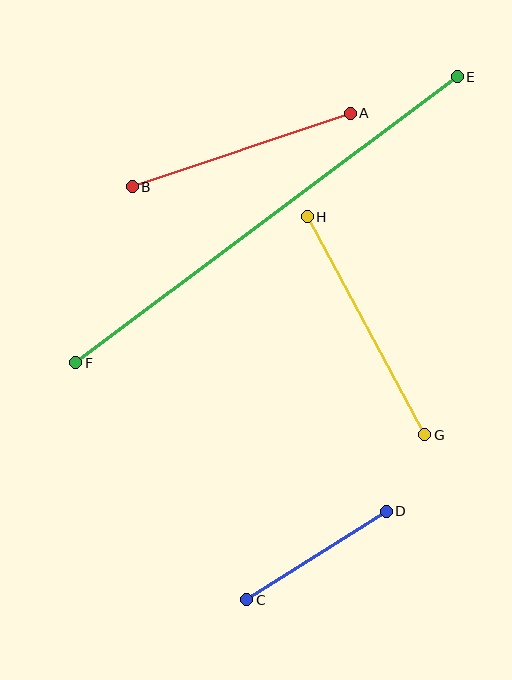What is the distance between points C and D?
The distance is approximately 165 pixels.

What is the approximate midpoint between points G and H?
The midpoint is at approximately (366, 326) pixels.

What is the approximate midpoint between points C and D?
The midpoint is at approximately (316, 556) pixels.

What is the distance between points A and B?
The distance is approximately 230 pixels.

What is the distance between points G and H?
The distance is approximately 248 pixels.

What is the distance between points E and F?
The distance is approximately 477 pixels.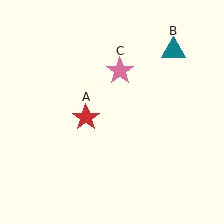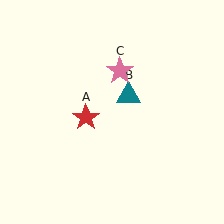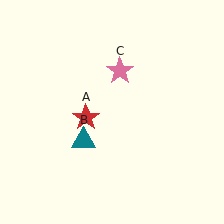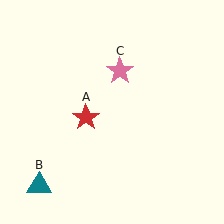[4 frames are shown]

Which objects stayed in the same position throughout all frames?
Red star (object A) and pink star (object C) remained stationary.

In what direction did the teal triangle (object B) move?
The teal triangle (object B) moved down and to the left.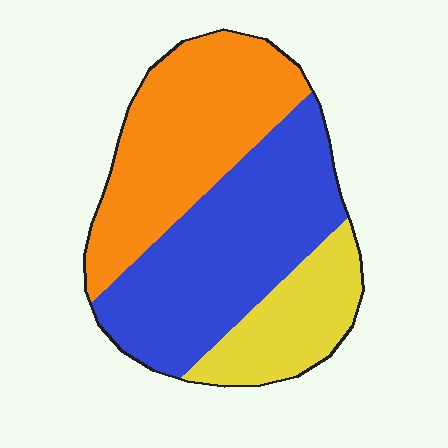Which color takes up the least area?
Yellow, at roughly 20%.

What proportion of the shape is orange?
Orange covers roughly 40% of the shape.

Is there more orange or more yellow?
Orange.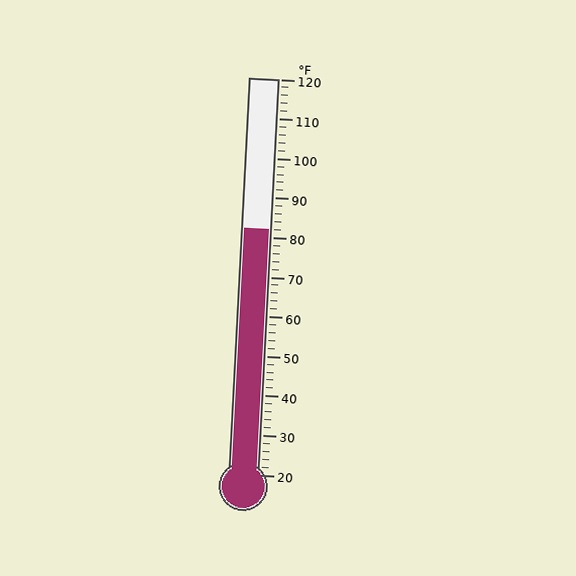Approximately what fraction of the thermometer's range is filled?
The thermometer is filled to approximately 60% of its range.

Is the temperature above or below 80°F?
The temperature is above 80°F.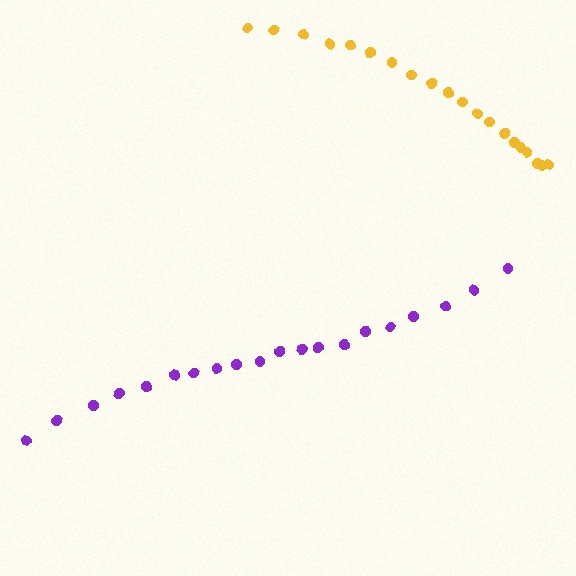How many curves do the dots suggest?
There are 2 distinct paths.